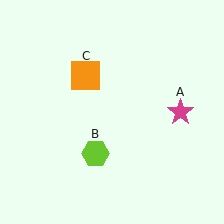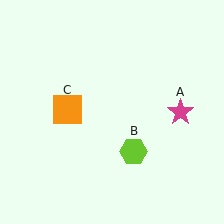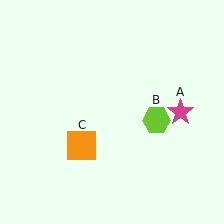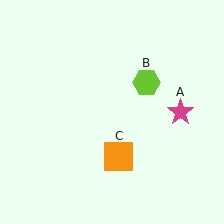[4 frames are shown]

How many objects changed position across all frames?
2 objects changed position: lime hexagon (object B), orange square (object C).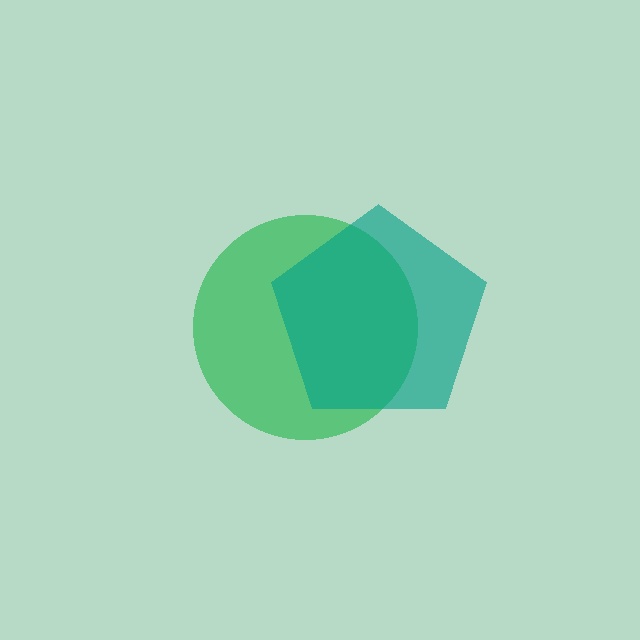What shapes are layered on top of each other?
The layered shapes are: a green circle, a teal pentagon.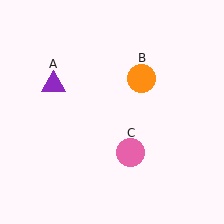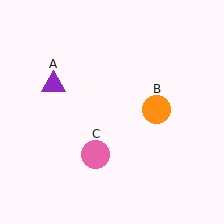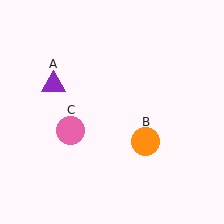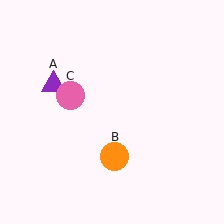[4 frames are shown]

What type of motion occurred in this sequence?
The orange circle (object B), pink circle (object C) rotated clockwise around the center of the scene.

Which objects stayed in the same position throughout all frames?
Purple triangle (object A) remained stationary.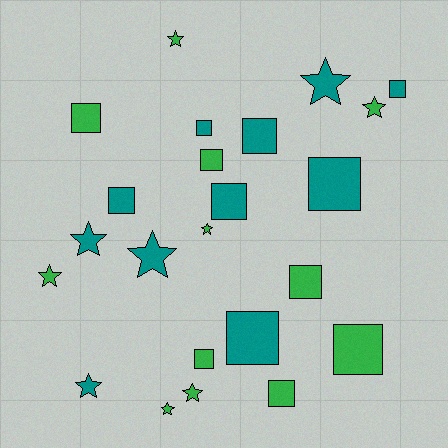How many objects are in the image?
There are 23 objects.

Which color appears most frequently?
Green, with 12 objects.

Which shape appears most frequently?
Square, with 13 objects.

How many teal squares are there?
There are 7 teal squares.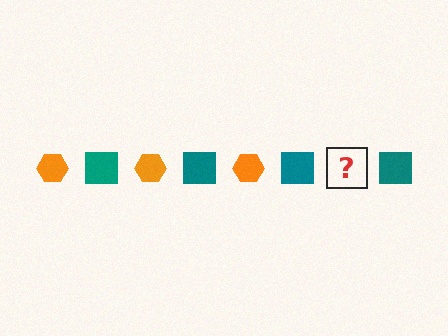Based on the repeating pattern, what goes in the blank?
The blank should be an orange hexagon.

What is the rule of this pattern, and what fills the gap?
The rule is that the pattern alternates between orange hexagon and teal square. The gap should be filled with an orange hexagon.